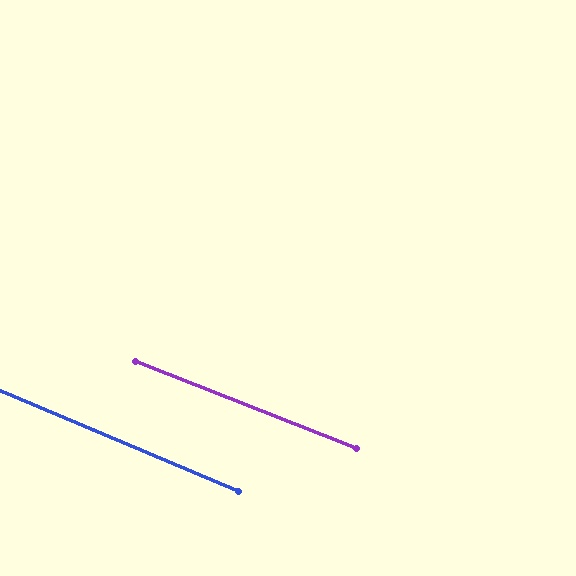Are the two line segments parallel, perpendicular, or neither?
Parallel — their directions differ by only 1.4°.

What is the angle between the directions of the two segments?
Approximately 1 degree.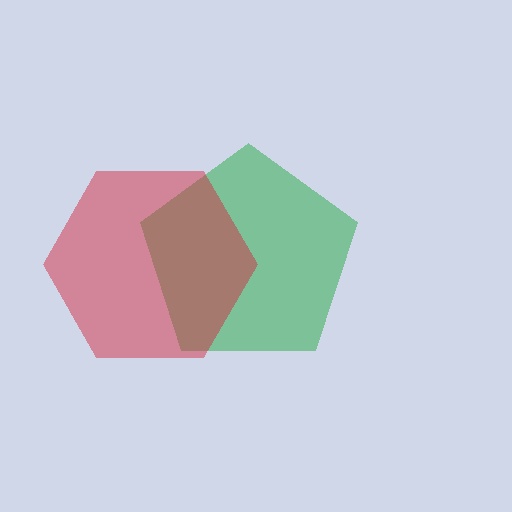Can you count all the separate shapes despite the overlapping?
Yes, there are 2 separate shapes.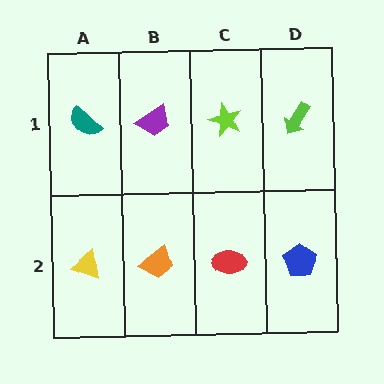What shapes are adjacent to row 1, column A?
A yellow triangle (row 2, column A), a purple trapezoid (row 1, column B).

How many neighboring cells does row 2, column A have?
2.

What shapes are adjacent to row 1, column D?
A blue pentagon (row 2, column D), a lime star (row 1, column C).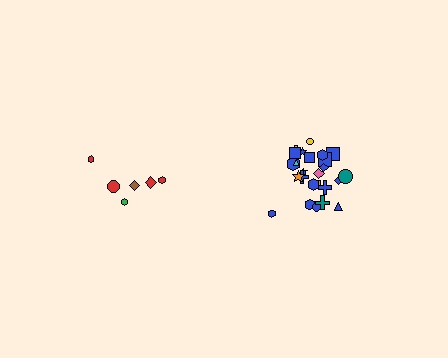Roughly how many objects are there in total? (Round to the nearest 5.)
Roughly 30 objects in total.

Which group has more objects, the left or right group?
The right group.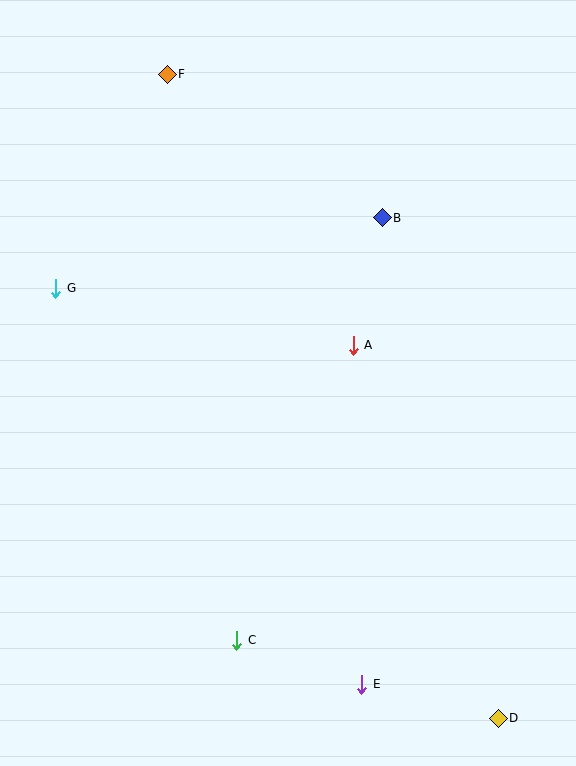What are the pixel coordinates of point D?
Point D is at (498, 718).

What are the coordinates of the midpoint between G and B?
The midpoint between G and B is at (219, 253).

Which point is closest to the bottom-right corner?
Point D is closest to the bottom-right corner.